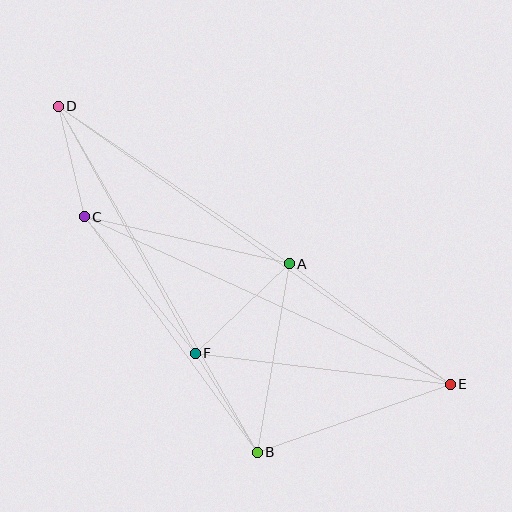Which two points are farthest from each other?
Points D and E are farthest from each other.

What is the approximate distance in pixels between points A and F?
The distance between A and F is approximately 130 pixels.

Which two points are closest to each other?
Points C and D are closest to each other.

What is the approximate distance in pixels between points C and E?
The distance between C and E is approximately 402 pixels.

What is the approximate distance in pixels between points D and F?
The distance between D and F is approximately 283 pixels.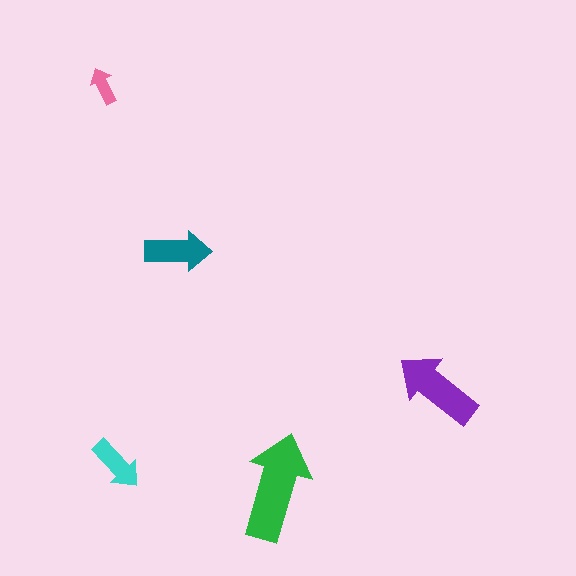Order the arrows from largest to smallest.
the green one, the purple one, the teal one, the cyan one, the pink one.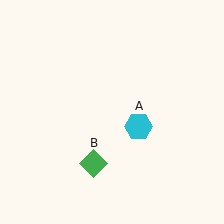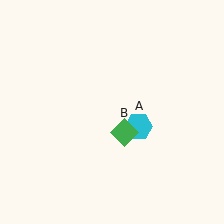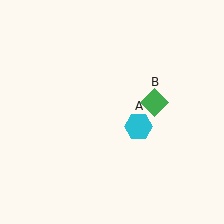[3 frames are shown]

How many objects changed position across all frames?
1 object changed position: green diamond (object B).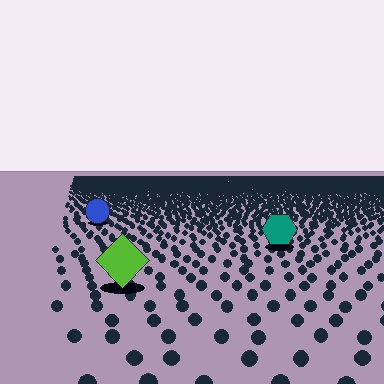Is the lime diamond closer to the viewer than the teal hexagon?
Yes. The lime diamond is closer — you can tell from the texture gradient: the ground texture is coarser near it.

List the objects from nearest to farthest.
From nearest to farthest: the lime diamond, the teal hexagon, the blue circle.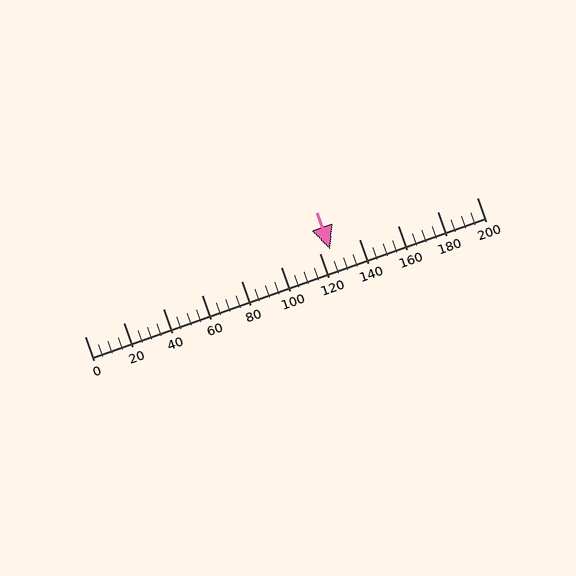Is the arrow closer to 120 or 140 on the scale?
The arrow is closer to 120.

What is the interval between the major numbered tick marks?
The major tick marks are spaced 20 units apart.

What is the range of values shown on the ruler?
The ruler shows values from 0 to 200.